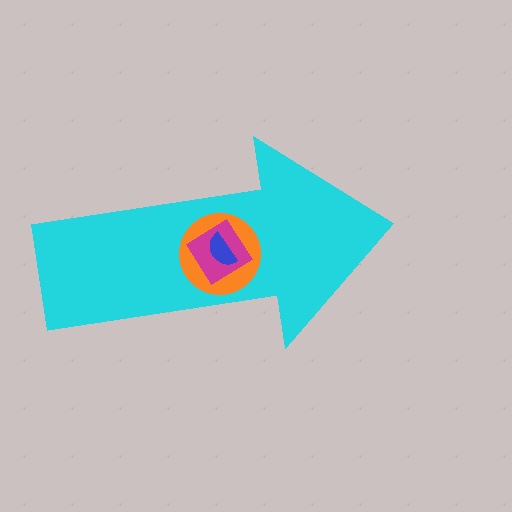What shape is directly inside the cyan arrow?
The orange circle.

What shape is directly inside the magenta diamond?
The blue semicircle.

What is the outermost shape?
The cyan arrow.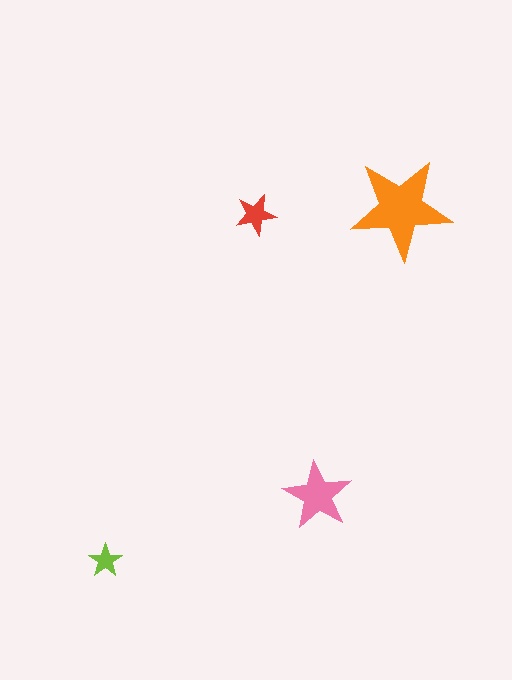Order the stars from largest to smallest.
the orange one, the pink one, the red one, the lime one.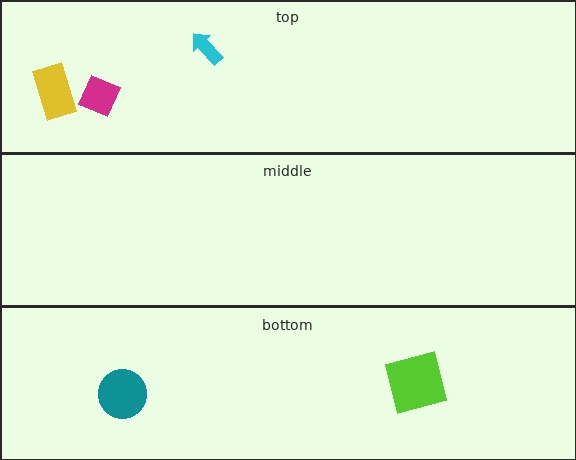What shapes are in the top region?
The cyan arrow, the yellow rectangle, the magenta diamond.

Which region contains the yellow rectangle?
The top region.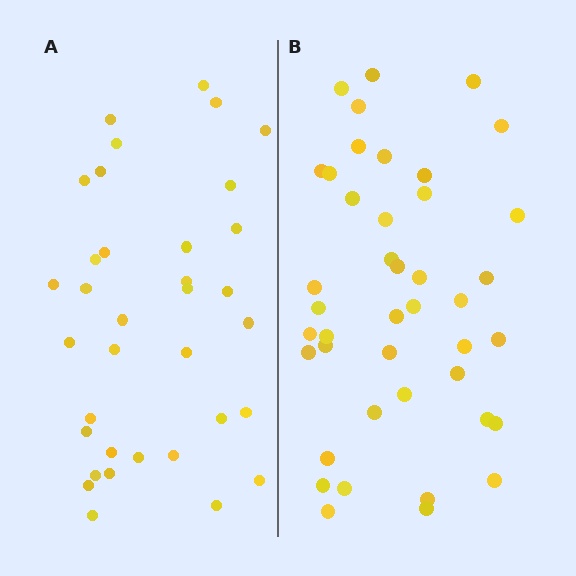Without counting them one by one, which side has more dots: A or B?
Region B (the right region) has more dots.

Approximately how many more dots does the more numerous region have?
Region B has roughly 8 or so more dots than region A.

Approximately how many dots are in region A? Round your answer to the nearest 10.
About 40 dots. (The exact count is 35, which rounds to 40.)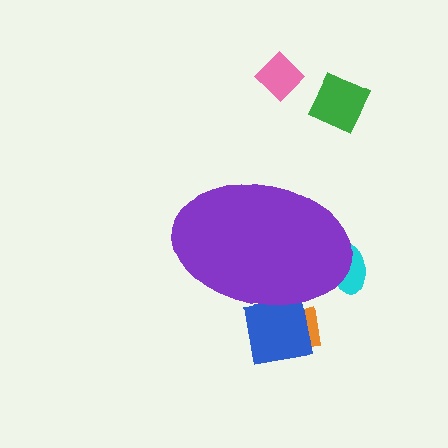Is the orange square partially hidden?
Yes, the orange square is partially hidden behind the purple ellipse.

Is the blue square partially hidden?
Yes, the blue square is partially hidden behind the purple ellipse.